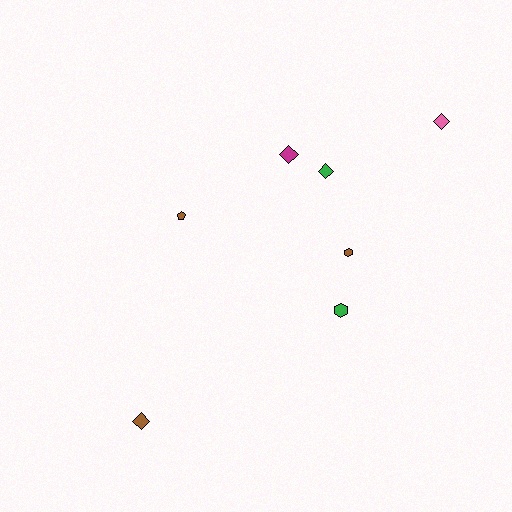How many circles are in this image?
There are no circles.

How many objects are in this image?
There are 7 objects.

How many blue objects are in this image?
There are no blue objects.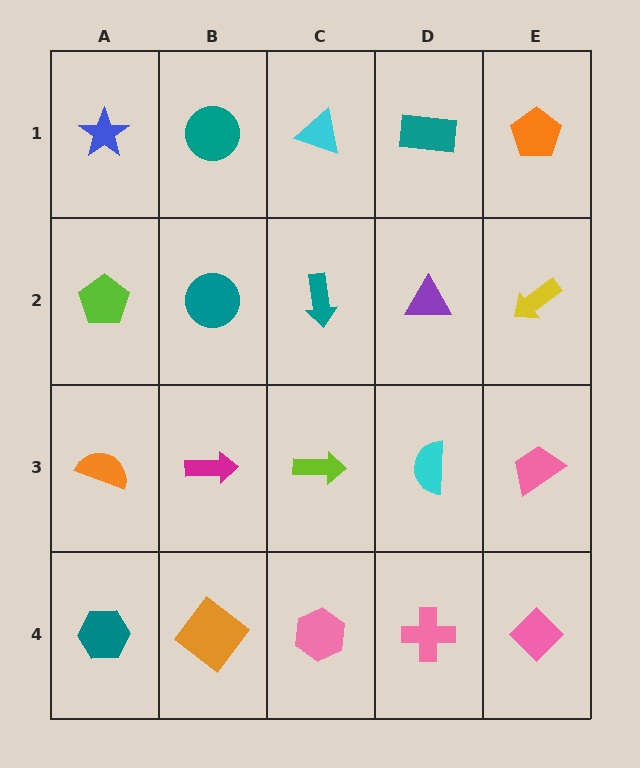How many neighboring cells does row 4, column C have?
3.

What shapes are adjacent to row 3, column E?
A yellow arrow (row 2, column E), a pink diamond (row 4, column E), a cyan semicircle (row 3, column D).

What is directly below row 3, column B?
An orange diamond.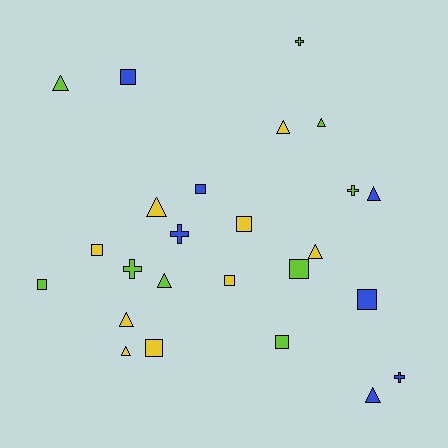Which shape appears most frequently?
Triangle, with 10 objects.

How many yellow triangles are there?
There are 5 yellow triangles.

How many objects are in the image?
There are 25 objects.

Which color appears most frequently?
Lime, with 9 objects.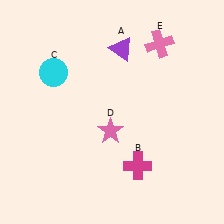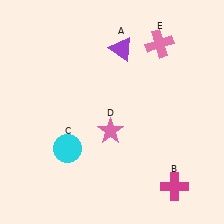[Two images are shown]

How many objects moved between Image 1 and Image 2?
2 objects moved between the two images.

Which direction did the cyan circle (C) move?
The cyan circle (C) moved down.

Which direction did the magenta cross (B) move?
The magenta cross (B) moved right.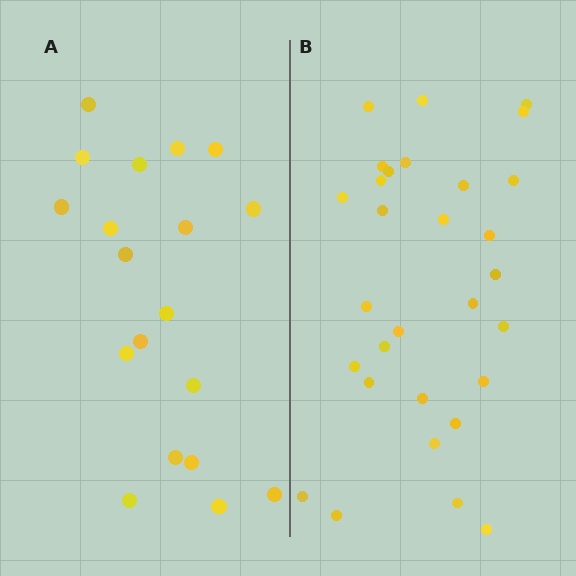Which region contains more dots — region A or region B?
Region B (the right region) has more dots.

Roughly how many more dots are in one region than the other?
Region B has roughly 12 or so more dots than region A.